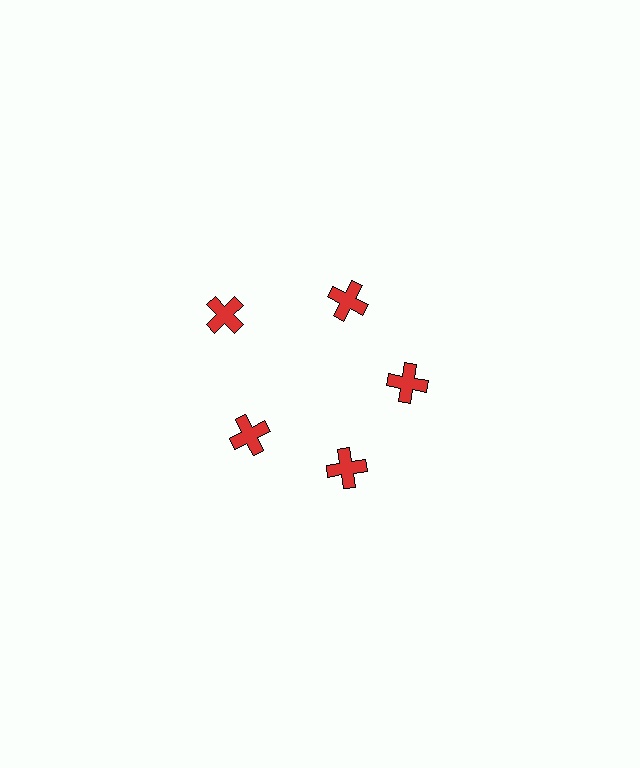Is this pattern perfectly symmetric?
No. The 5 red crosses are arranged in a ring, but one element near the 10 o'clock position is pushed outward from the center, breaking the 5-fold rotational symmetry.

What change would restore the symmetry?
The symmetry would be restored by moving it inward, back onto the ring so that all 5 crosses sit at equal angles and equal distance from the center.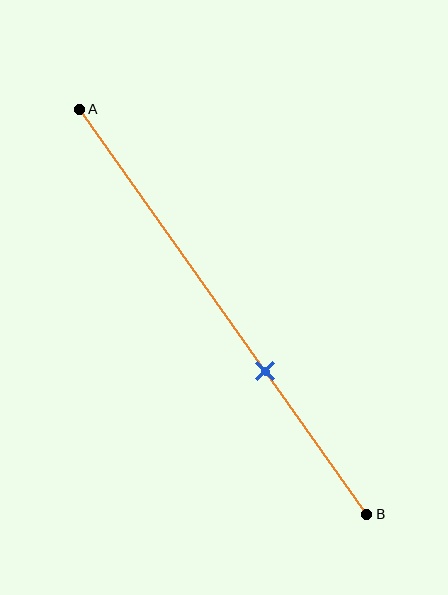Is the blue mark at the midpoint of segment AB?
No, the mark is at about 65% from A, not at the 50% midpoint.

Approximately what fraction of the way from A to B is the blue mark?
The blue mark is approximately 65% of the way from A to B.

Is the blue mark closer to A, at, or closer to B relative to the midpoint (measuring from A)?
The blue mark is closer to point B than the midpoint of segment AB.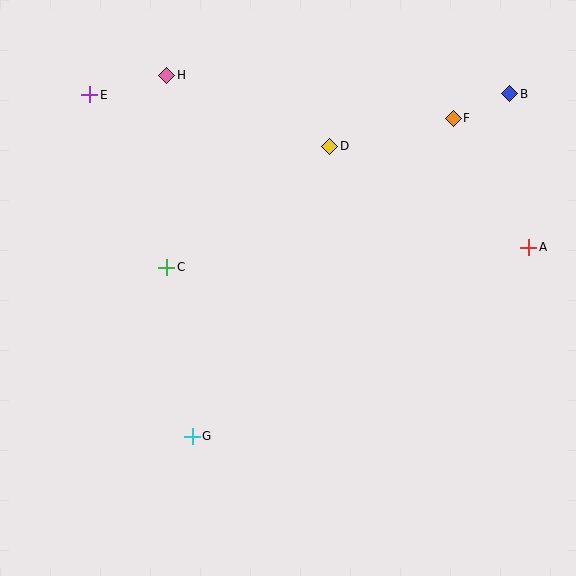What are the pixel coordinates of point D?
Point D is at (330, 146).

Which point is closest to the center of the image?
Point C at (167, 267) is closest to the center.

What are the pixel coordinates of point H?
Point H is at (167, 75).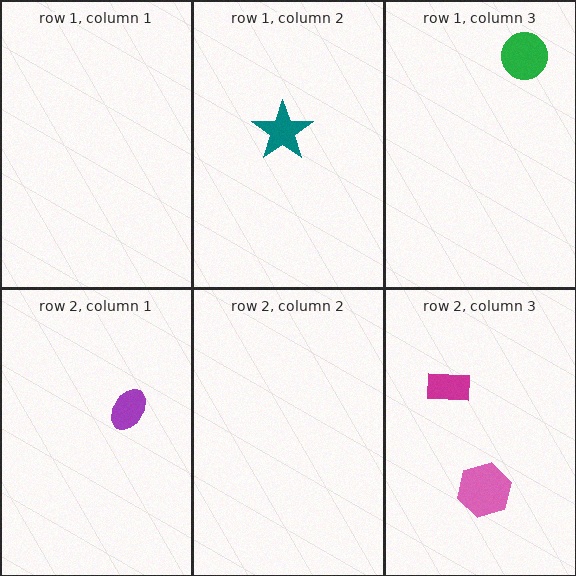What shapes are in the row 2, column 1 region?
The purple ellipse.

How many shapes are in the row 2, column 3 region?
2.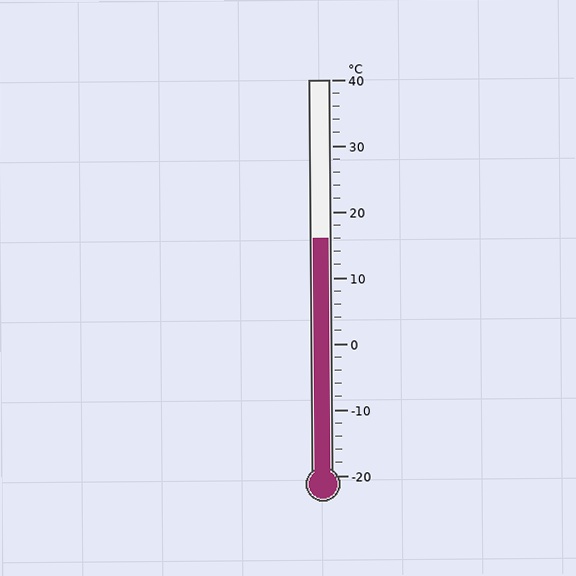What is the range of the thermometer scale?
The thermometer scale ranges from -20°C to 40°C.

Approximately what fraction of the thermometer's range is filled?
The thermometer is filled to approximately 60% of its range.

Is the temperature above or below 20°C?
The temperature is below 20°C.